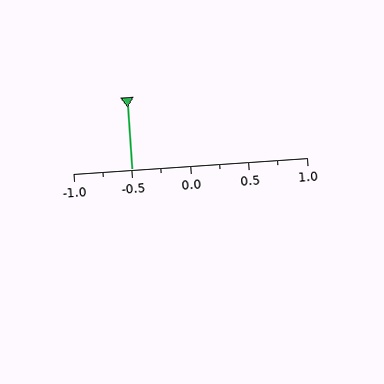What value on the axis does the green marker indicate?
The marker indicates approximately -0.5.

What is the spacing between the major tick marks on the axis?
The major ticks are spaced 0.5 apart.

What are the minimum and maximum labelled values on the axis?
The axis runs from -1.0 to 1.0.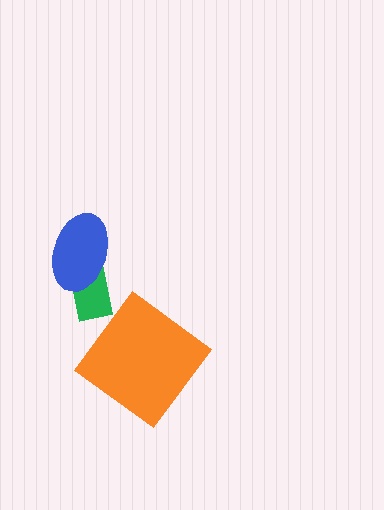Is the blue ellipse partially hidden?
No, no other shape covers it.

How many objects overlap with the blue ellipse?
1 object overlaps with the blue ellipse.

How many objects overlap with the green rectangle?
1 object overlaps with the green rectangle.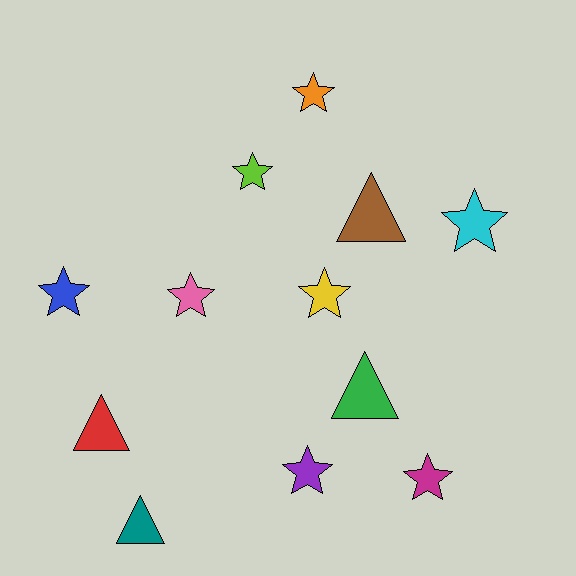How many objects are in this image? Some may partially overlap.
There are 12 objects.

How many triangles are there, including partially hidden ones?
There are 4 triangles.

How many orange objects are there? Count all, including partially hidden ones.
There is 1 orange object.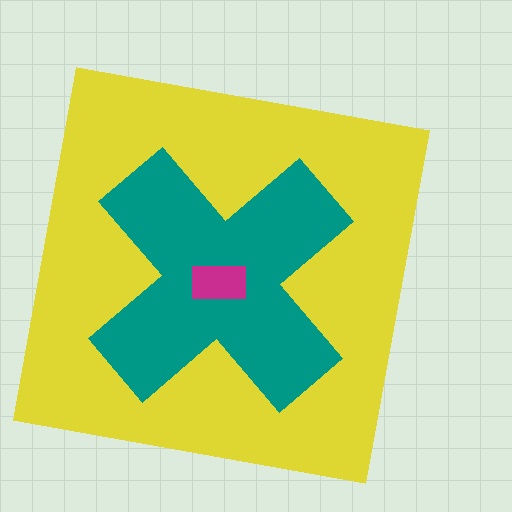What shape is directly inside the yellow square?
The teal cross.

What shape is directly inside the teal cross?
The magenta rectangle.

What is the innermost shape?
The magenta rectangle.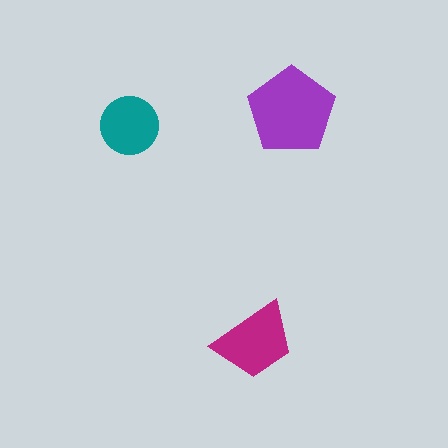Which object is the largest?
The purple pentagon.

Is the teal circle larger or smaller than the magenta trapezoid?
Smaller.